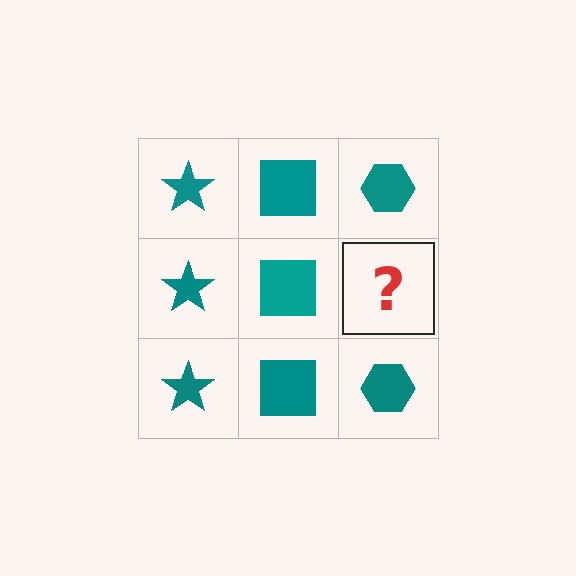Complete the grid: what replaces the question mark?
The question mark should be replaced with a teal hexagon.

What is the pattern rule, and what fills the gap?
The rule is that each column has a consistent shape. The gap should be filled with a teal hexagon.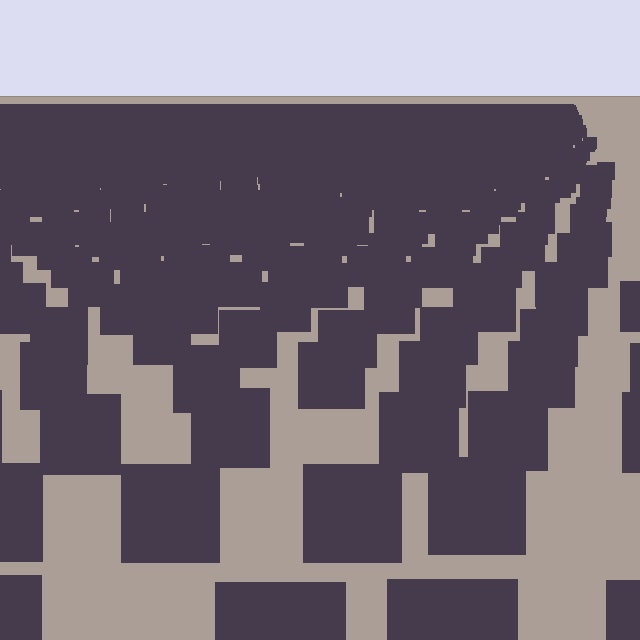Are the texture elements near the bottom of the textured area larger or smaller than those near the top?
Larger. Near the bottom, elements are closer to the viewer and appear at a bigger on-screen size.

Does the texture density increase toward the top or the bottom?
Density increases toward the top.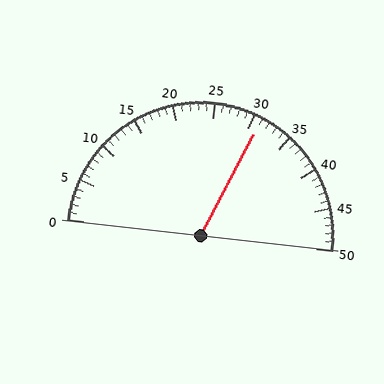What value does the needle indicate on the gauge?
The needle indicates approximately 31.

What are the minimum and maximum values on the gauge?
The gauge ranges from 0 to 50.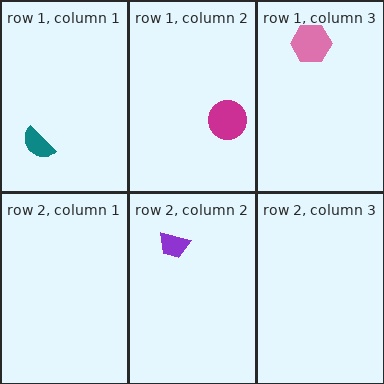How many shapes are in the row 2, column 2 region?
1.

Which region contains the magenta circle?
The row 1, column 2 region.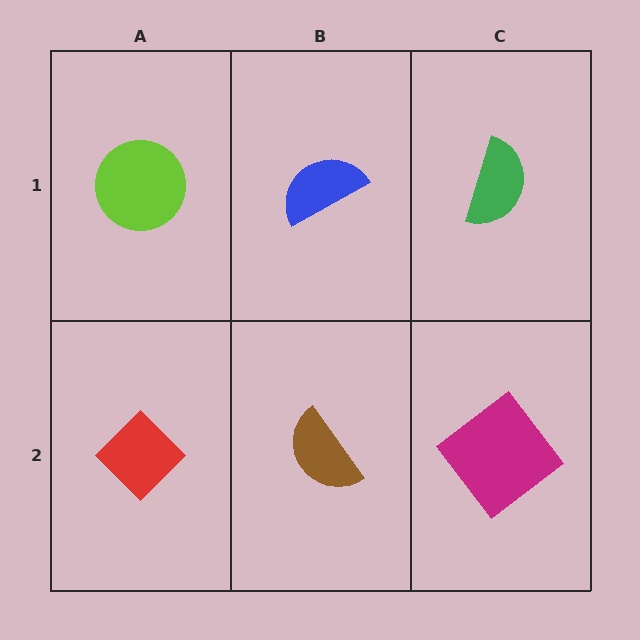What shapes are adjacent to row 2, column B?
A blue semicircle (row 1, column B), a red diamond (row 2, column A), a magenta diamond (row 2, column C).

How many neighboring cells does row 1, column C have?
2.